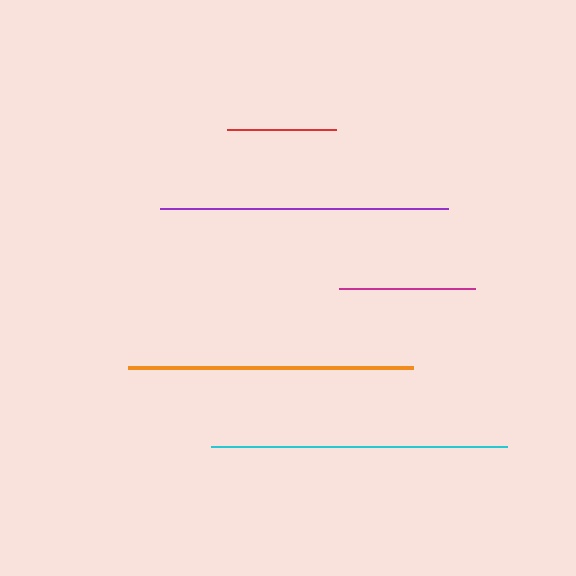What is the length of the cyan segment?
The cyan segment is approximately 296 pixels long.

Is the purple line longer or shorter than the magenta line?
The purple line is longer than the magenta line.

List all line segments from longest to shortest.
From longest to shortest: cyan, purple, orange, magenta, red.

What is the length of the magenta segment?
The magenta segment is approximately 136 pixels long.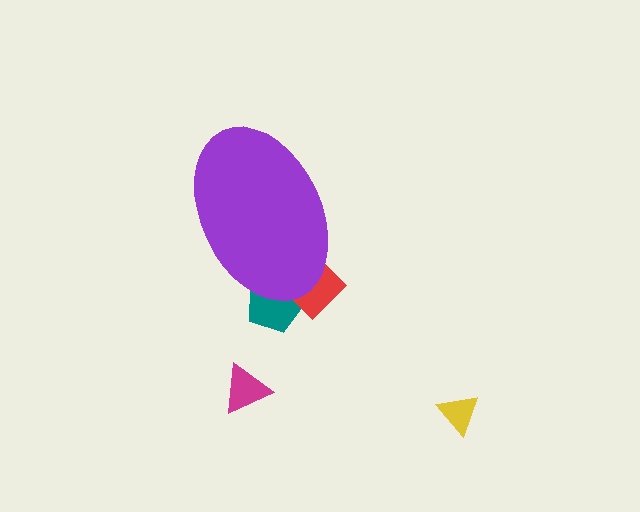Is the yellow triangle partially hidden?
No, the yellow triangle is fully visible.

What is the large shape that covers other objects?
A purple ellipse.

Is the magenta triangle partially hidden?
No, the magenta triangle is fully visible.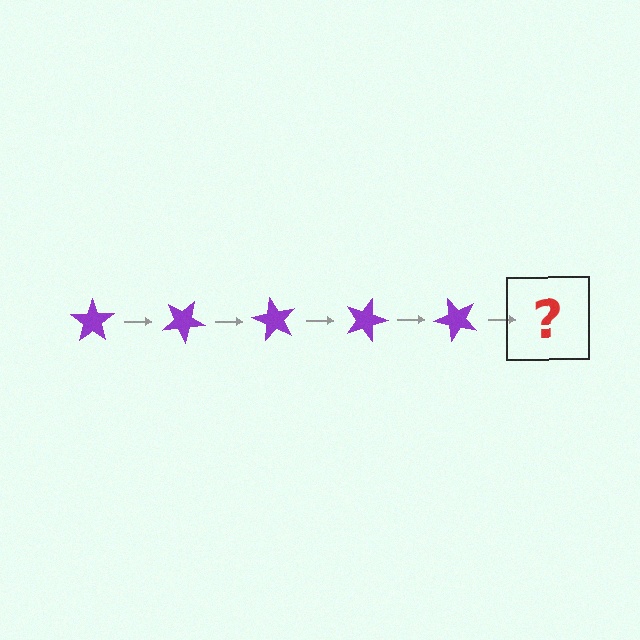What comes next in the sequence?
The next element should be a purple star rotated 150 degrees.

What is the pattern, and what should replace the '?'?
The pattern is that the star rotates 30 degrees each step. The '?' should be a purple star rotated 150 degrees.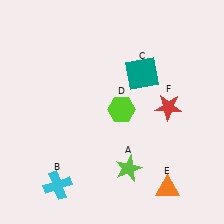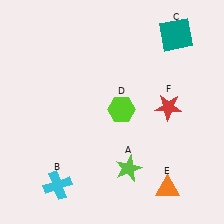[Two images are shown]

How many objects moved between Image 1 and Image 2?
1 object moved between the two images.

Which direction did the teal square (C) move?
The teal square (C) moved up.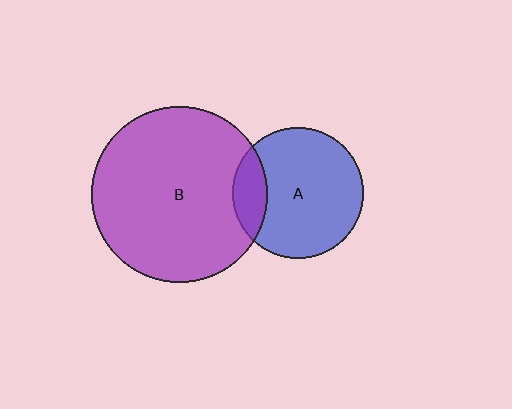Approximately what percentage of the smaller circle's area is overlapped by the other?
Approximately 15%.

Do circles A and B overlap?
Yes.